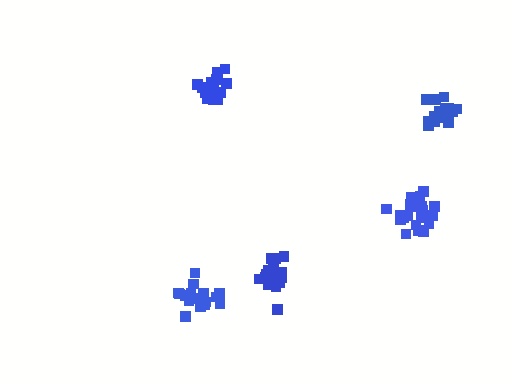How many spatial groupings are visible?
There are 5 spatial groupings.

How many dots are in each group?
Group 1: 20 dots, Group 2: 20 dots, Group 3: 17 dots, Group 4: 16 dots, Group 5: 17 dots (90 total).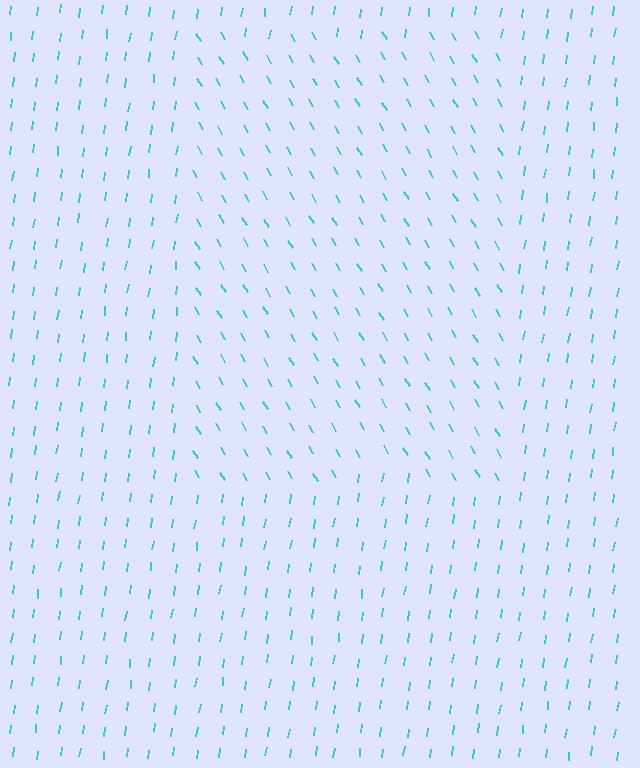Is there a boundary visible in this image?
Yes, there is a texture boundary formed by a change in line orientation.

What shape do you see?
I see a rectangle.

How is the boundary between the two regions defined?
The boundary is defined purely by a change in line orientation (approximately 38 degrees difference). All lines are the same color and thickness.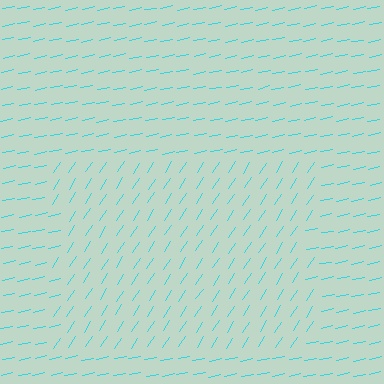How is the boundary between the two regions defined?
The boundary is defined purely by a change in line orientation (approximately 45 degrees difference). All lines are the same color and thickness.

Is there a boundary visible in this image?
Yes, there is a texture boundary formed by a change in line orientation.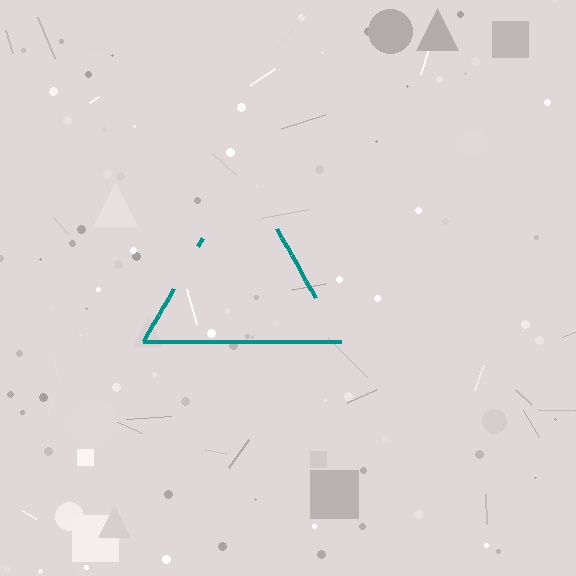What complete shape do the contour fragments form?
The contour fragments form a triangle.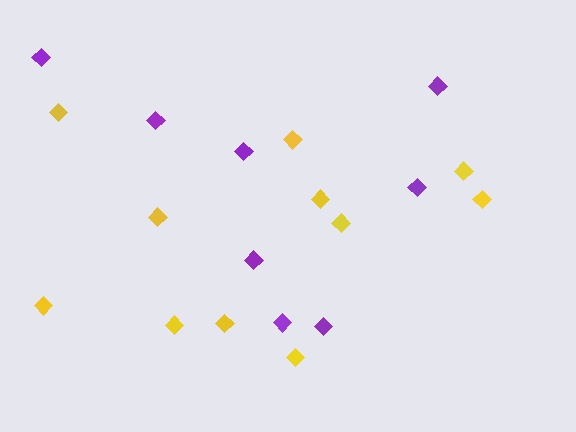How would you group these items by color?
There are 2 groups: one group of yellow diamonds (11) and one group of purple diamonds (8).